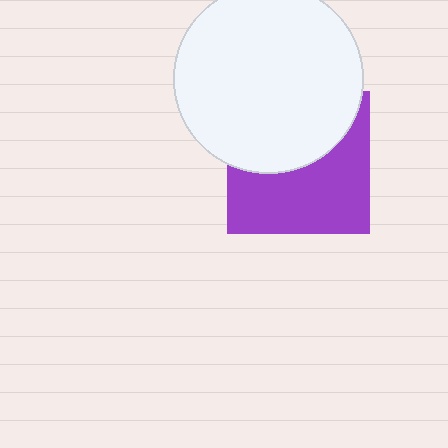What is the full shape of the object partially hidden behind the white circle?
The partially hidden object is a purple square.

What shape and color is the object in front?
The object in front is a white circle.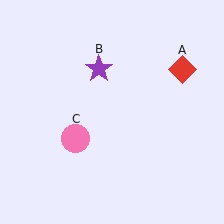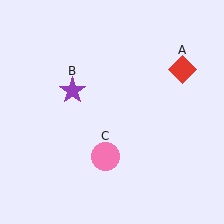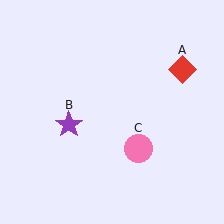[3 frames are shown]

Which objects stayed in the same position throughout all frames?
Red diamond (object A) remained stationary.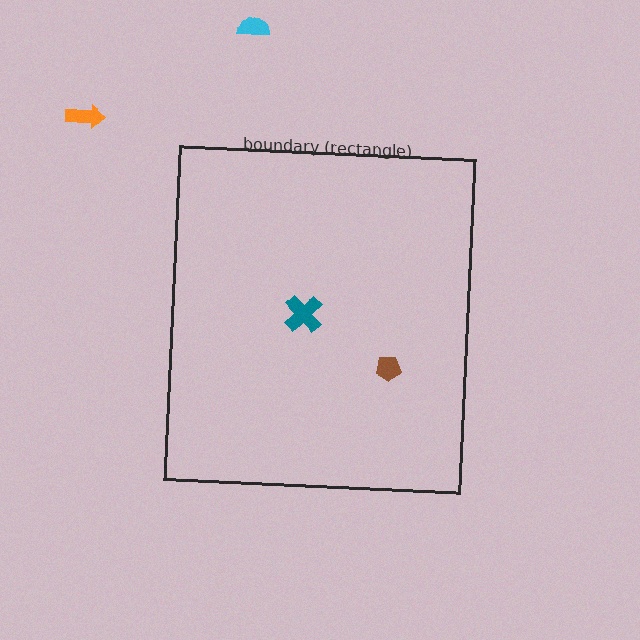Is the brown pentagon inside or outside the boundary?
Inside.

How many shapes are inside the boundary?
2 inside, 2 outside.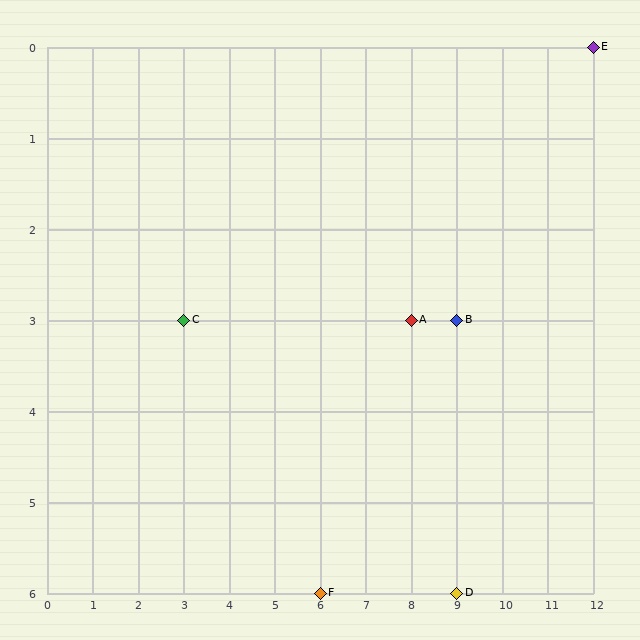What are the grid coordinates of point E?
Point E is at grid coordinates (12, 0).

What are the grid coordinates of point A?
Point A is at grid coordinates (8, 3).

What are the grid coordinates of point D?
Point D is at grid coordinates (9, 6).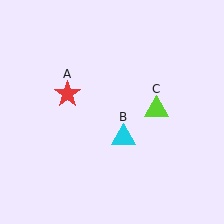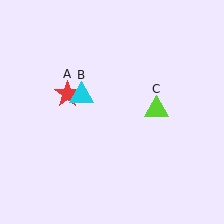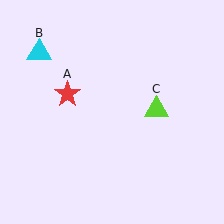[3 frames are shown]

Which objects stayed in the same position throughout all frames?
Red star (object A) and lime triangle (object C) remained stationary.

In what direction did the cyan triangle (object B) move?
The cyan triangle (object B) moved up and to the left.